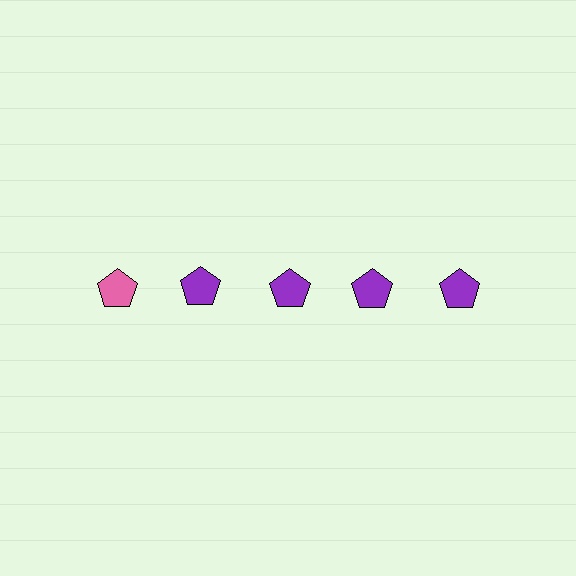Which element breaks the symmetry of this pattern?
The pink pentagon in the top row, leftmost column breaks the symmetry. All other shapes are purple pentagons.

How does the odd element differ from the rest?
It has a different color: pink instead of purple.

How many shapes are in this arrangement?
There are 5 shapes arranged in a grid pattern.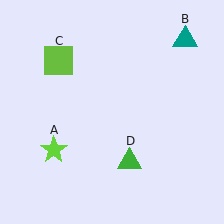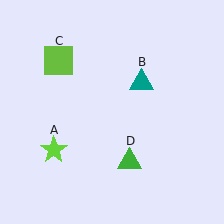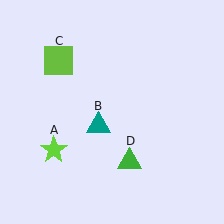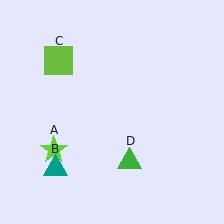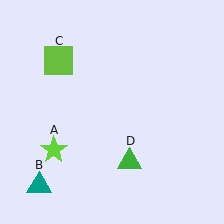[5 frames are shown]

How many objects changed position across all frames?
1 object changed position: teal triangle (object B).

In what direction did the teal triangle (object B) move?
The teal triangle (object B) moved down and to the left.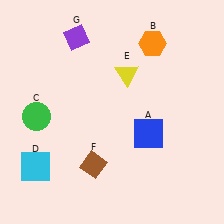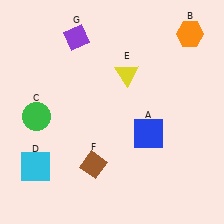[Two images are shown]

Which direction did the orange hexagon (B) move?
The orange hexagon (B) moved right.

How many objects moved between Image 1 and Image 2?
1 object moved between the two images.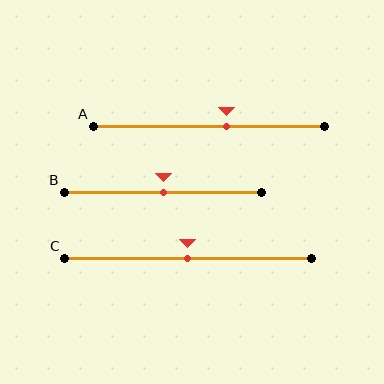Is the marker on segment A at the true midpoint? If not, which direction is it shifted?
No, the marker on segment A is shifted to the right by about 8% of the segment length.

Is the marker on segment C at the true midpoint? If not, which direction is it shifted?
Yes, the marker on segment C is at the true midpoint.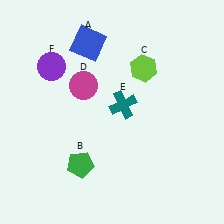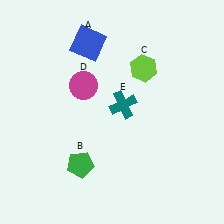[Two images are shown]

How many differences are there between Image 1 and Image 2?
There is 1 difference between the two images.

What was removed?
The purple circle (F) was removed in Image 2.